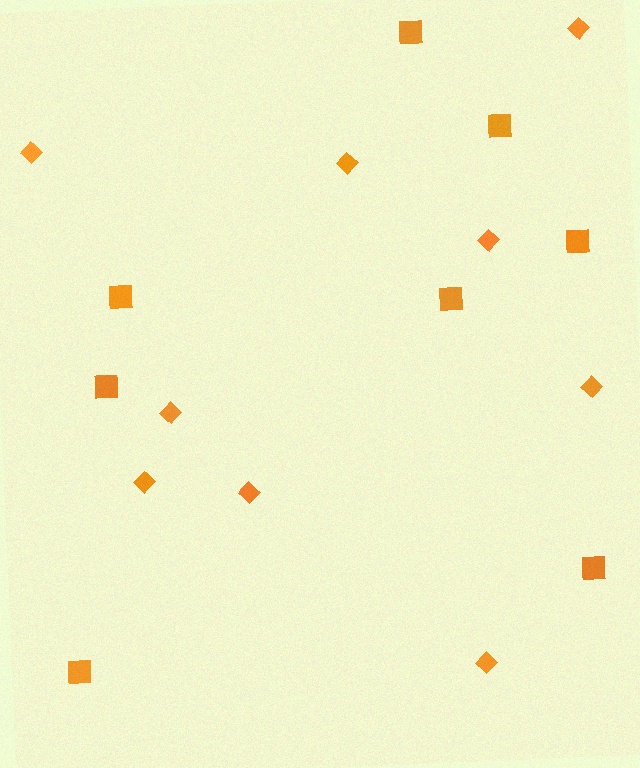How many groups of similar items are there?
There are 2 groups: one group of diamonds (9) and one group of squares (8).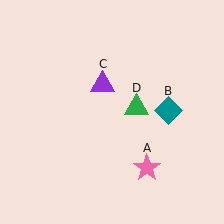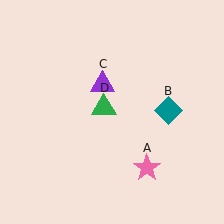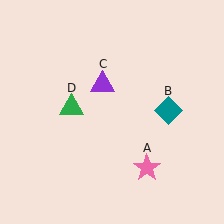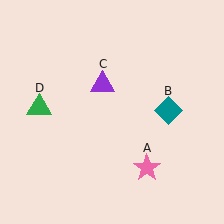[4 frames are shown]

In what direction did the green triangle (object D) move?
The green triangle (object D) moved left.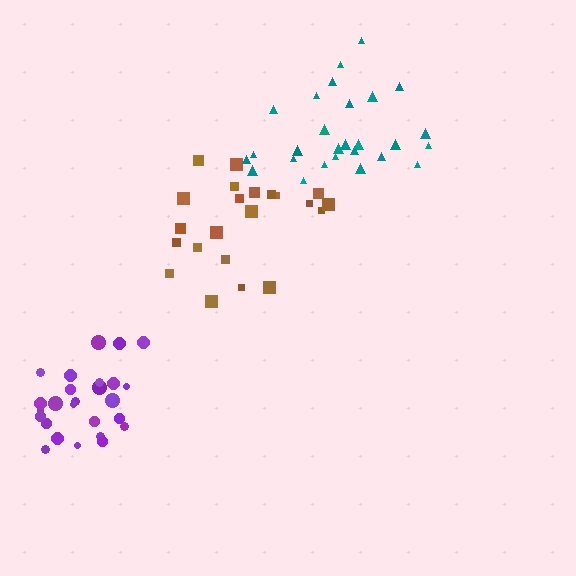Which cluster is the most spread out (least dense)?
Brown.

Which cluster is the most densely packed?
Purple.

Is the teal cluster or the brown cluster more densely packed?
Teal.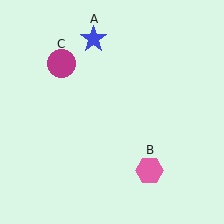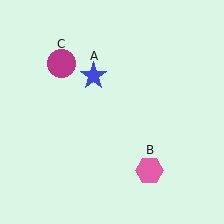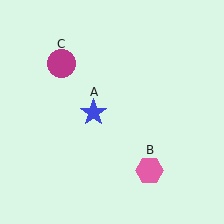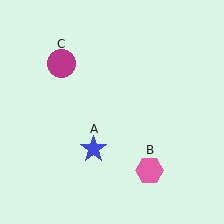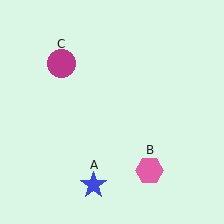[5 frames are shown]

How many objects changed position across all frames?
1 object changed position: blue star (object A).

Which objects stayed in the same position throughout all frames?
Pink hexagon (object B) and magenta circle (object C) remained stationary.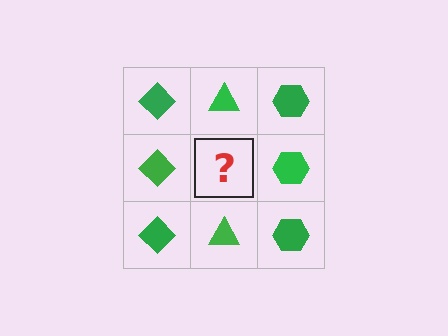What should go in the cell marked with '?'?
The missing cell should contain a green triangle.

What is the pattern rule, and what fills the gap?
The rule is that each column has a consistent shape. The gap should be filled with a green triangle.